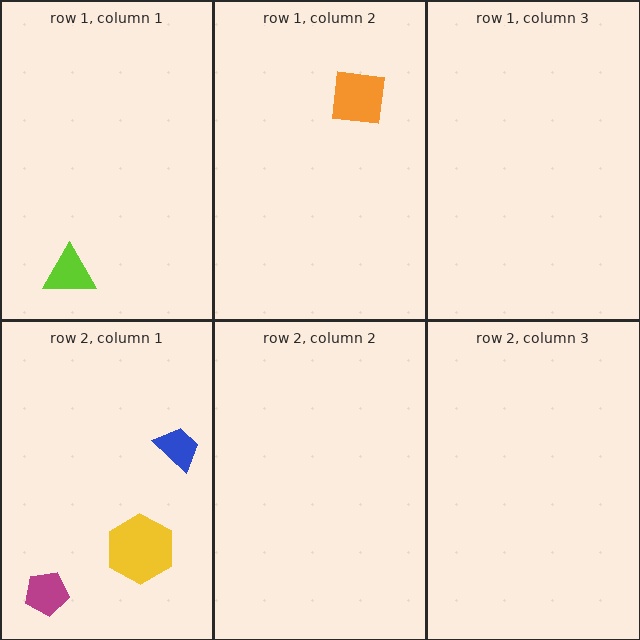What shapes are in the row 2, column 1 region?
The yellow hexagon, the magenta pentagon, the blue trapezoid.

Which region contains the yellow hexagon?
The row 2, column 1 region.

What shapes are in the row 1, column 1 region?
The lime triangle.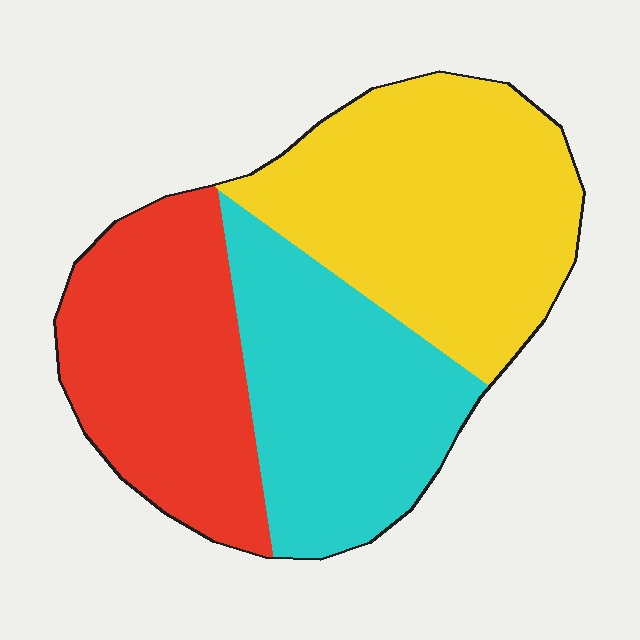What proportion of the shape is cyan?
Cyan takes up about one third (1/3) of the shape.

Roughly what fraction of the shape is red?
Red covers 30% of the shape.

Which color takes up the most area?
Yellow, at roughly 40%.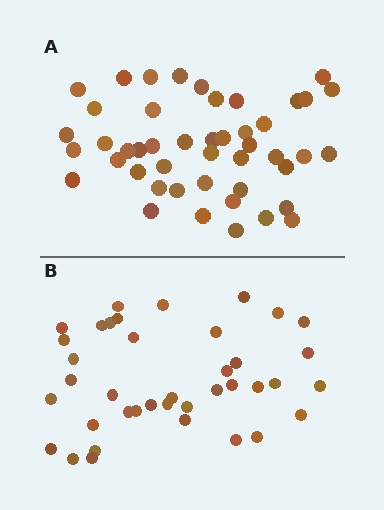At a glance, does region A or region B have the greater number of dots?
Region A (the top region) has more dots.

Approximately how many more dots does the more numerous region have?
Region A has roughly 8 or so more dots than region B.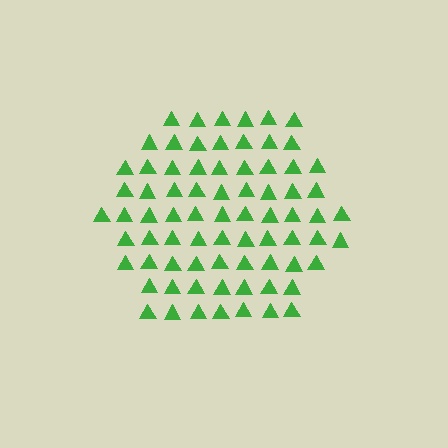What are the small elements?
The small elements are triangles.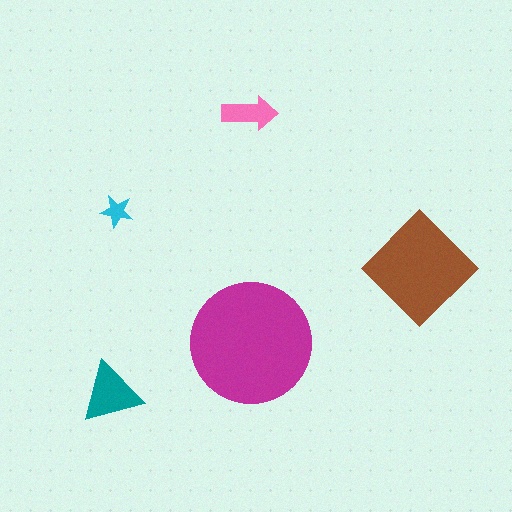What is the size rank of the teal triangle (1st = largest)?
3rd.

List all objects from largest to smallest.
The magenta circle, the brown diamond, the teal triangle, the pink arrow, the cyan star.